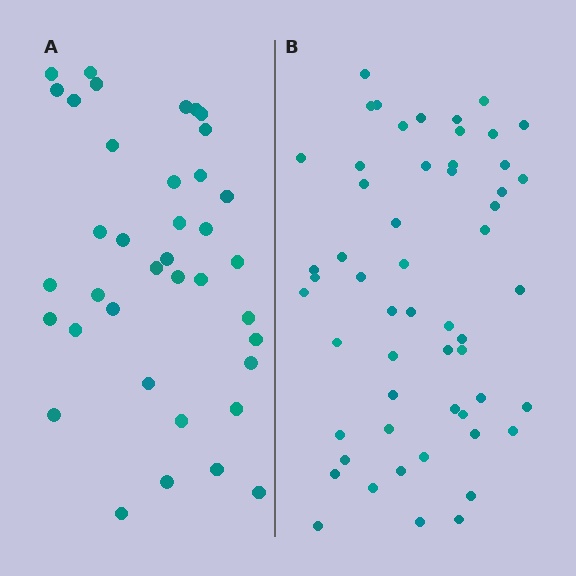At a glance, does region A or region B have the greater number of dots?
Region B (the right region) has more dots.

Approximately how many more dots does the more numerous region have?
Region B has approximately 15 more dots than region A.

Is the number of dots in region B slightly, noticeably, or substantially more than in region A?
Region B has noticeably more, but not dramatically so. The ratio is roughly 1.4 to 1.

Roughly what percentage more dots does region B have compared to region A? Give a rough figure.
About 45% more.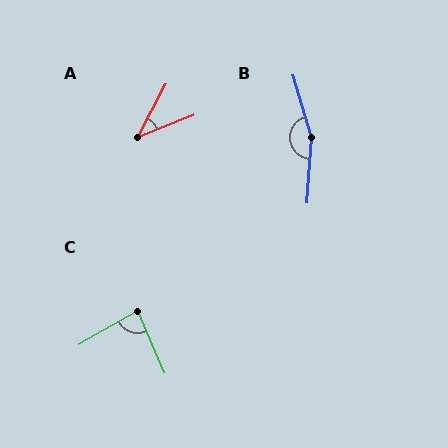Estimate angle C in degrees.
Approximately 84 degrees.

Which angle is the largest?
B, at approximately 160 degrees.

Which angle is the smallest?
A, at approximately 40 degrees.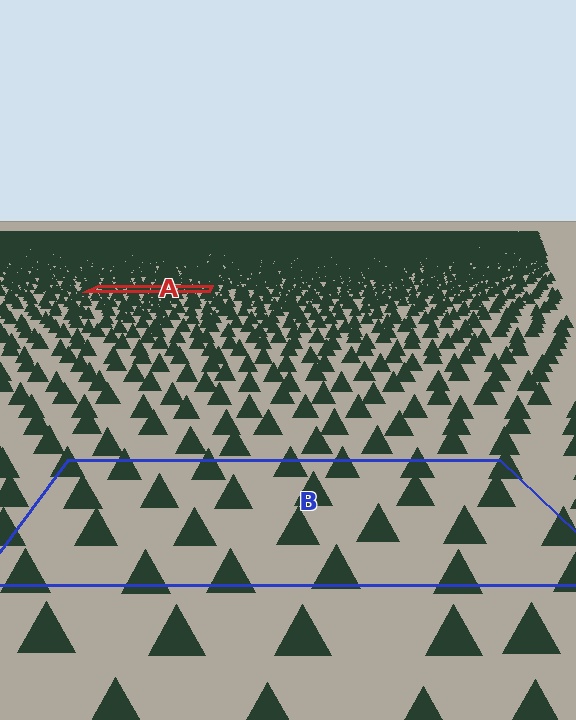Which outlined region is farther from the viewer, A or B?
Region A is farther from the viewer — the texture elements inside it appear smaller and more densely packed.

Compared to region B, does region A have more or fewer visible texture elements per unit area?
Region A has more texture elements per unit area — they are packed more densely because it is farther away.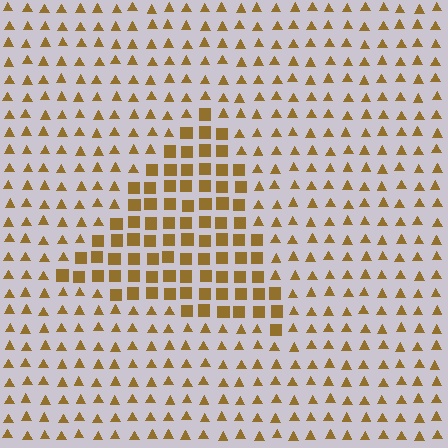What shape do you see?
I see a triangle.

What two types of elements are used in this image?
The image uses squares inside the triangle region and triangles outside it.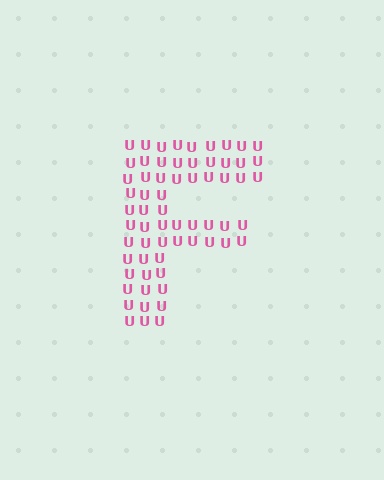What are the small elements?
The small elements are letter U's.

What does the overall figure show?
The overall figure shows the letter F.